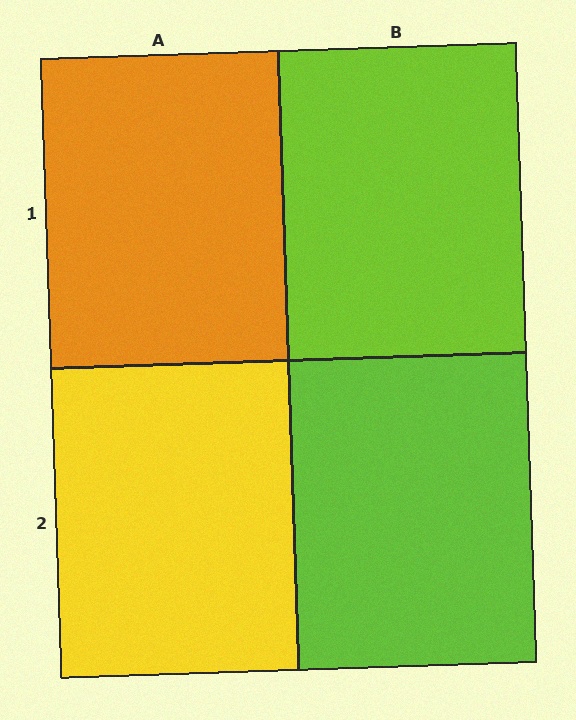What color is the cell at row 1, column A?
Orange.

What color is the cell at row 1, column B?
Lime.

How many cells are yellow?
1 cell is yellow.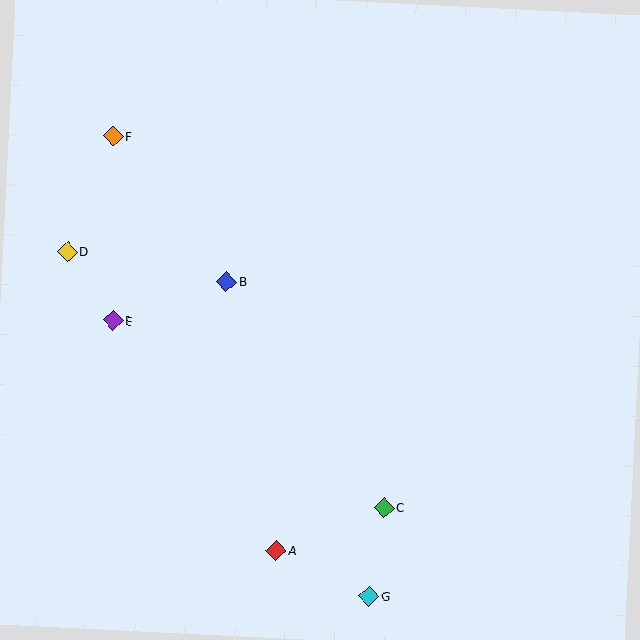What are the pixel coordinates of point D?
Point D is at (67, 251).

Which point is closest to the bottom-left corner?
Point A is closest to the bottom-left corner.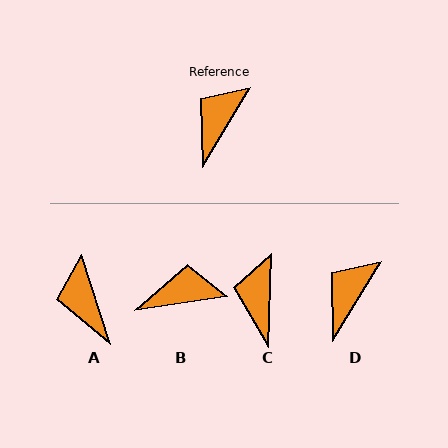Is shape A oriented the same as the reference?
No, it is off by about 48 degrees.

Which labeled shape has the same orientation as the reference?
D.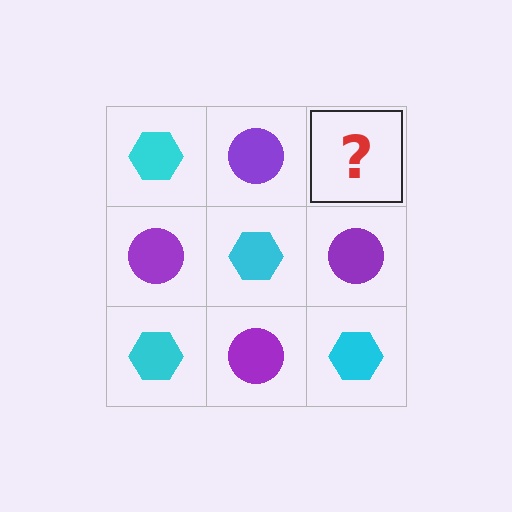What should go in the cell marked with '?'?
The missing cell should contain a cyan hexagon.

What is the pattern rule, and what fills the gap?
The rule is that it alternates cyan hexagon and purple circle in a checkerboard pattern. The gap should be filled with a cyan hexagon.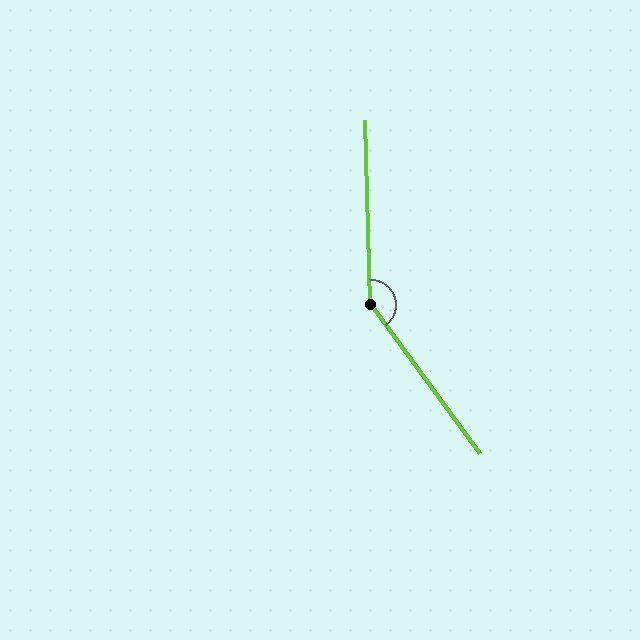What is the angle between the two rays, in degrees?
Approximately 146 degrees.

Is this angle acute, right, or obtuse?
It is obtuse.